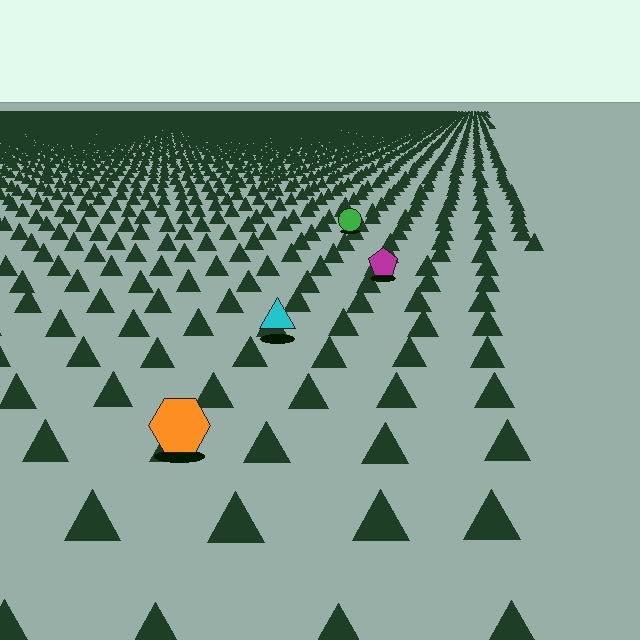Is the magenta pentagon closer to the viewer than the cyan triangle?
No. The cyan triangle is closer — you can tell from the texture gradient: the ground texture is coarser near it.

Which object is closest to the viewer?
The orange hexagon is closest. The texture marks near it are larger and more spread out.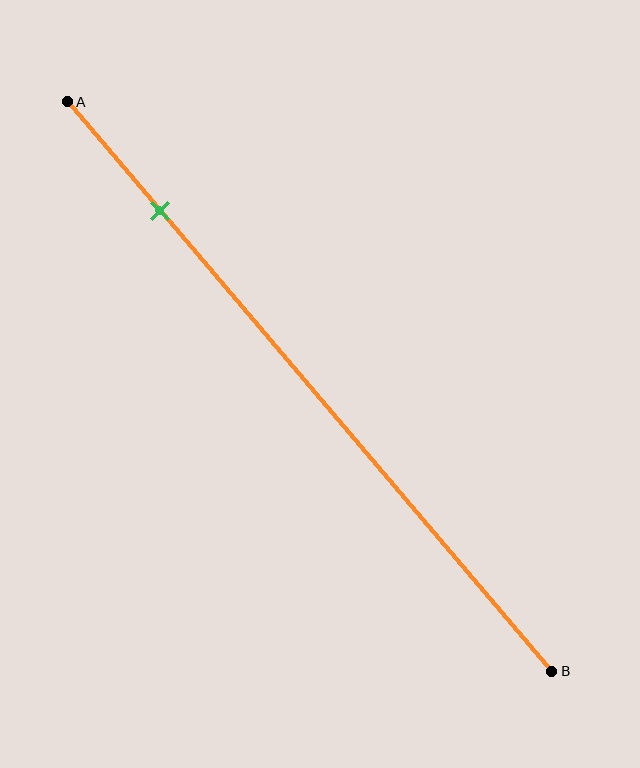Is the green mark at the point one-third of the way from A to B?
No, the mark is at about 20% from A, not at the 33% one-third point.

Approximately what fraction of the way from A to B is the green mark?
The green mark is approximately 20% of the way from A to B.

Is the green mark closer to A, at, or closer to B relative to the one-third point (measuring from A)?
The green mark is closer to point A than the one-third point of segment AB.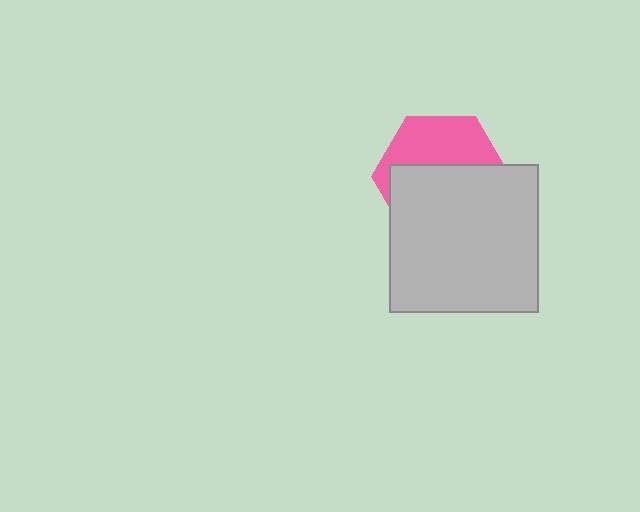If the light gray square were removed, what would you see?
You would see the complete pink hexagon.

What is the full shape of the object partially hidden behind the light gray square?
The partially hidden object is a pink hexagon.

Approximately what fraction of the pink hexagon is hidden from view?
Roughly 60% of the pink hexagon is hidden behind the light gray square.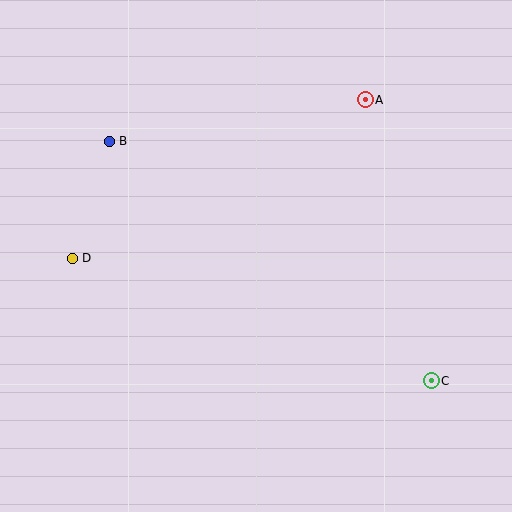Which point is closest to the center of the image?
Point D at (72, 258) is closest to the center.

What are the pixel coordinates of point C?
Point C is at (431, 381).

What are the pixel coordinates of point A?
Point A is at (365, 100).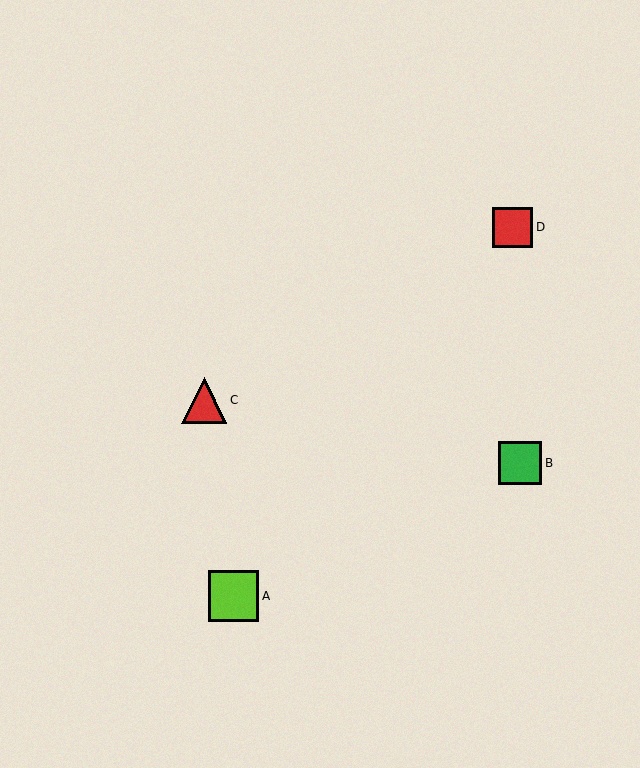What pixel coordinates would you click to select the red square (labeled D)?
Click at (513, 227) to select the red square D.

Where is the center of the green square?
The center of the green square is at (520, 463).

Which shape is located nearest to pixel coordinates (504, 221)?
The red square (labeled D) at (513, 227) is nearest to that location.